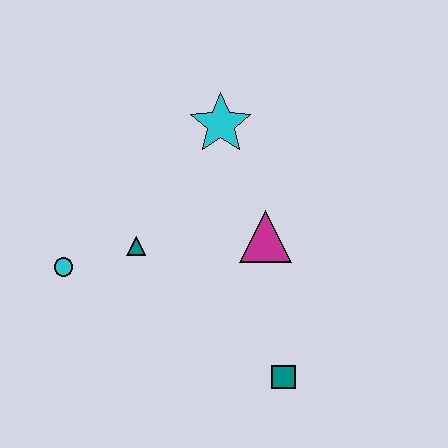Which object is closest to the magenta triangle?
The cyan star is closest to the magenta triangle.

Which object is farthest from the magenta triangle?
The cyan circle is farthest from the magenta triangle.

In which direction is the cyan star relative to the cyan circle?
The cyan star is to the right of the cyan circle.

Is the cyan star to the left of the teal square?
Yes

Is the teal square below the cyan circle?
Yes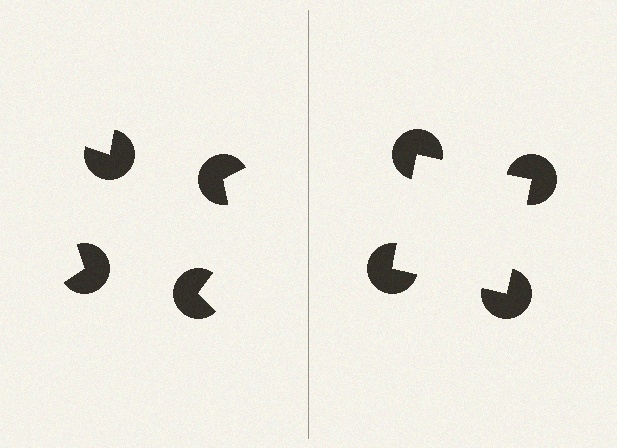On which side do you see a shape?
An illusory square appears on the right side. On the left side the wedge cuts are rotated, so no coherent shape forms.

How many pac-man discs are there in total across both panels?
8 — 4 on each side.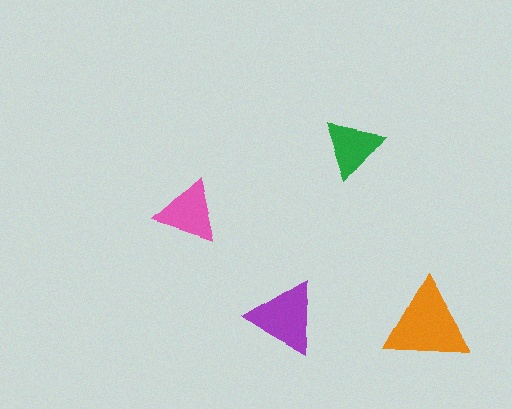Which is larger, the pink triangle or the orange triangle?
The orange one.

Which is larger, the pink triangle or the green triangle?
The pink one.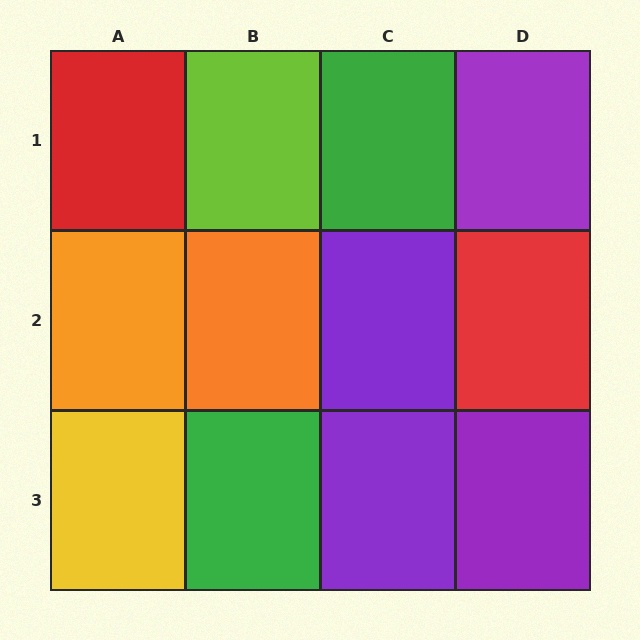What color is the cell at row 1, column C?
Green.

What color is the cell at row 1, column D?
Purple.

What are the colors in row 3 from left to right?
Yellow, green, purple, purple.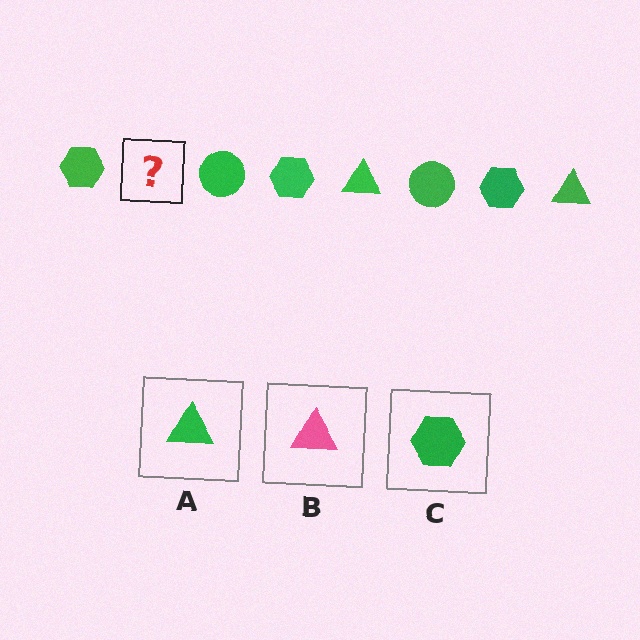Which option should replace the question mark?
Option A.